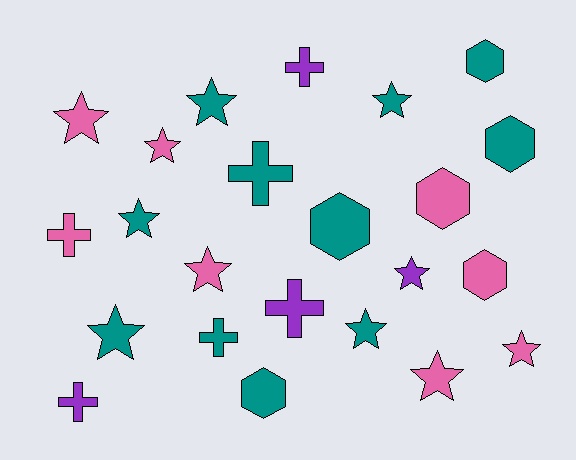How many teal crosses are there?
There are 2 teal crosses.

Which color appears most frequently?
Teal, with 11 objects.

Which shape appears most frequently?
Star, with 11 objects.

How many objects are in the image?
There are 23 objects.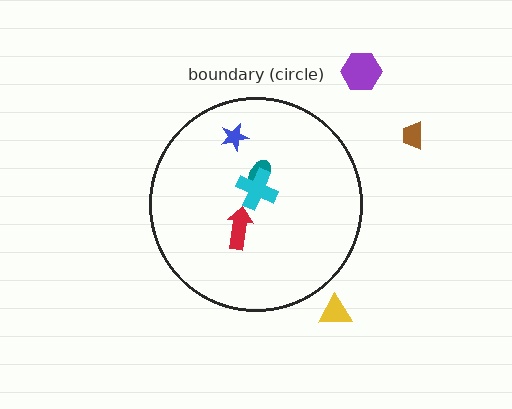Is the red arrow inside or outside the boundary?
Inside.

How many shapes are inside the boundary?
4 inside, 3 outside.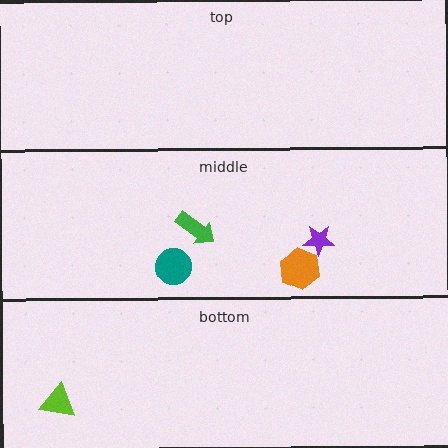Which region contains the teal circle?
The middle region.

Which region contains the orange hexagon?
The middle region.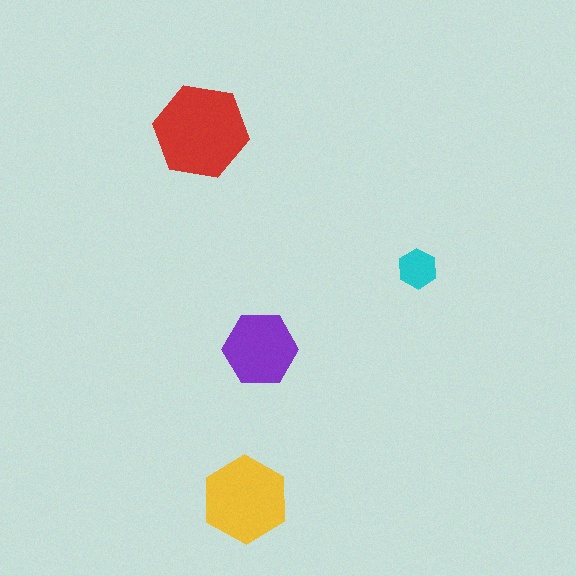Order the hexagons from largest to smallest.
the red one, the yellow one, the purple one, the cyan one.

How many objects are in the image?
There are 4 objects in the image.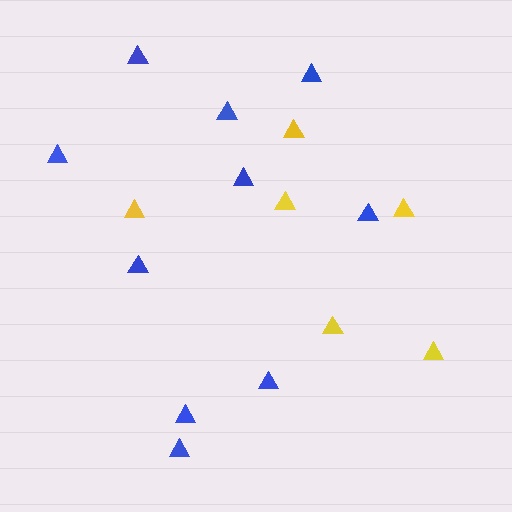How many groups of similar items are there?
There are 2 groups: one group of yellow triangles (6) and one group of blue triangles (10).